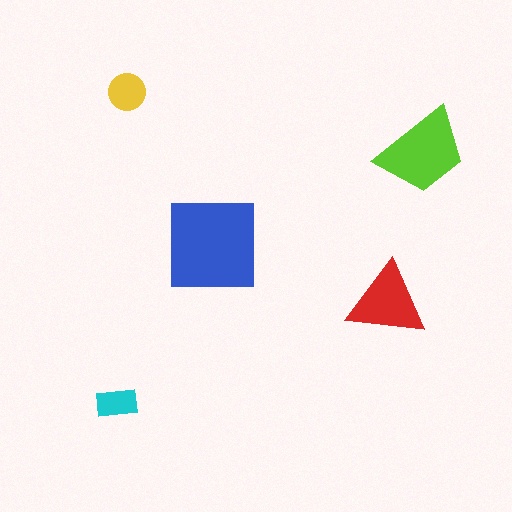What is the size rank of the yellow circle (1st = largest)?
4th.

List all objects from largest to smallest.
The blue square, the lime trapezoid, the red triangle, the yellow circle, the cyan rectangle.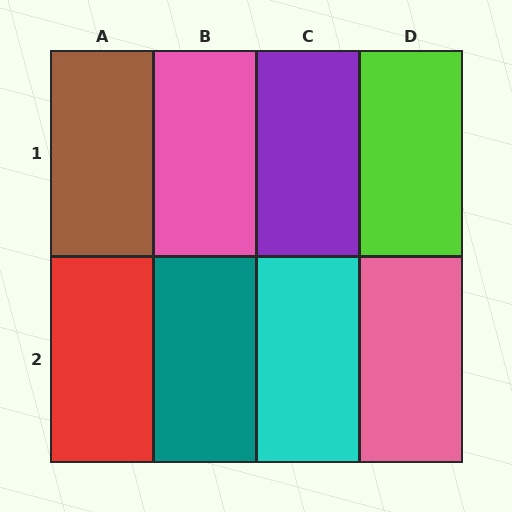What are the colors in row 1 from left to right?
Brown, pink, purple, lime.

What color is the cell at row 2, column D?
Pink.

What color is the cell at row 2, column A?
Red.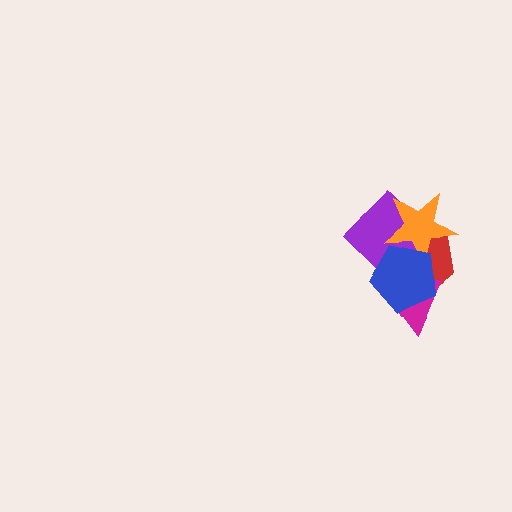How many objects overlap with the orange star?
3 objects overlap with the orange star.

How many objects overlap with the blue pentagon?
4 objects overlap with the blue pentagon.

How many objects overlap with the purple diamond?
4 objects overlap with the purple diamond.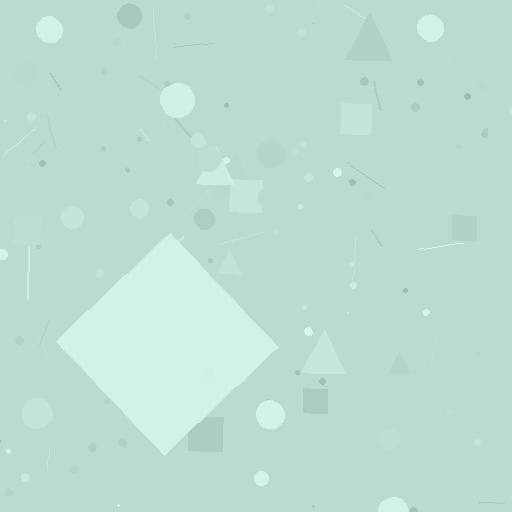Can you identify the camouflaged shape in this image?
The camouflaged shape is a diamond.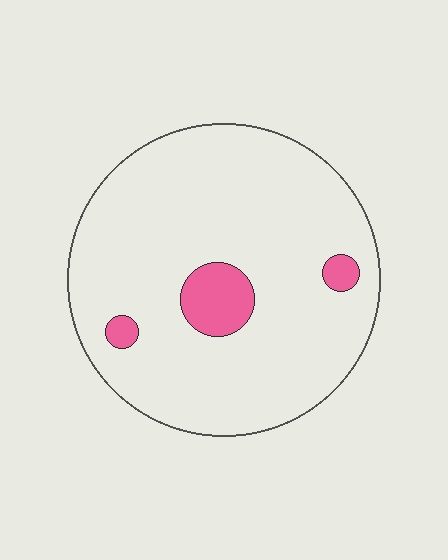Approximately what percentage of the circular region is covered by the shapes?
Approximately 10%.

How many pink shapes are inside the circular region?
3.